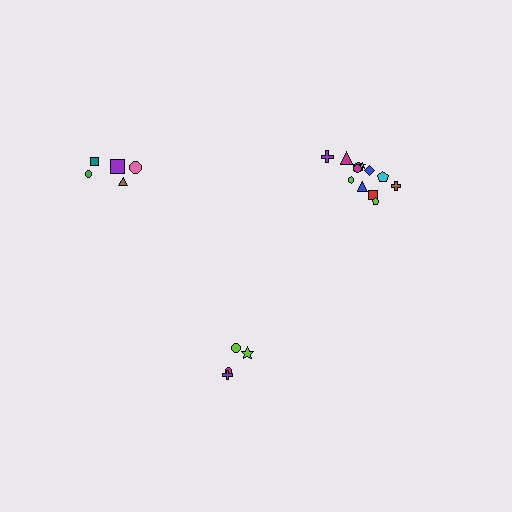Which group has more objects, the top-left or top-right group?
The top-right group.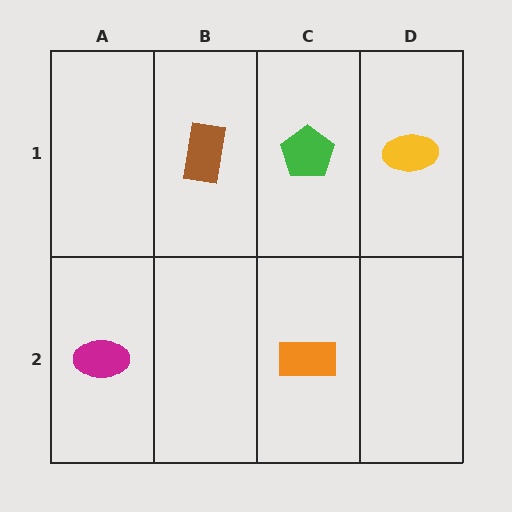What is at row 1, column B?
A brown rectangle.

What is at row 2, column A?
A magenta ellipse.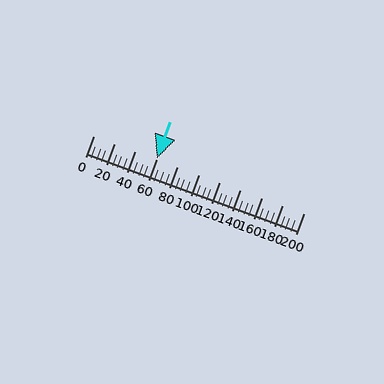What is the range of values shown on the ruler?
The ruler shows values from 0 to 200.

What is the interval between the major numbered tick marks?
The major tick marks are spaced 20 units apart.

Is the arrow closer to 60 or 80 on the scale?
The arrow is closer to 60.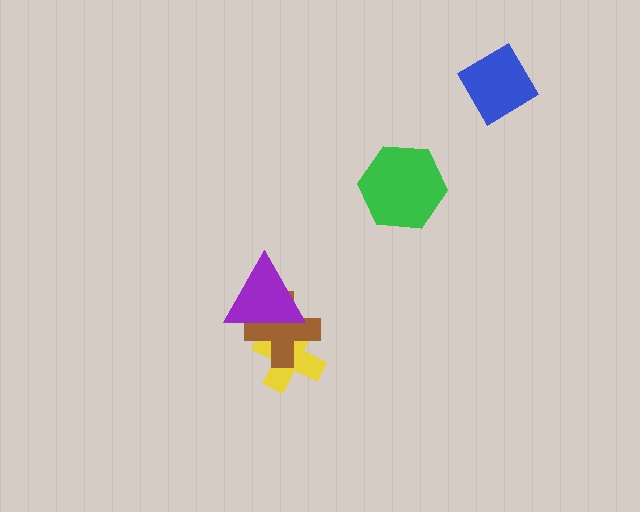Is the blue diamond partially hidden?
No, no other shape covers it.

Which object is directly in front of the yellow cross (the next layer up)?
The brown cross is directly in front of the yellow cross.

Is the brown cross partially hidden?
Yes, it is partially covered by another shape.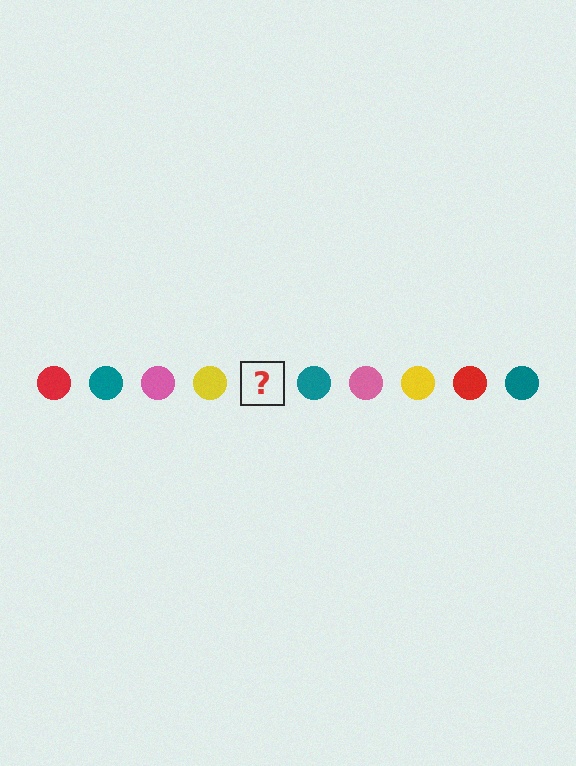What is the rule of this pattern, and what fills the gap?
The rule is that the pattern cycles through red, teal, pink, yellow circles. The gap should be filled with a red circle.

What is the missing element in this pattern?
The missing element is a red circle.